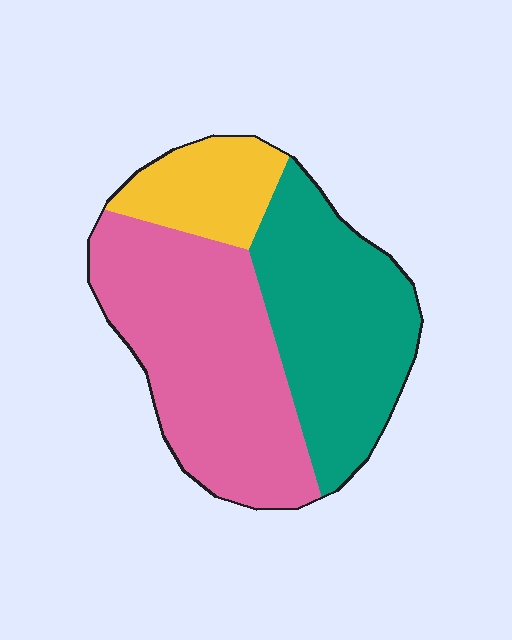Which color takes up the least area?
Yellow, at roughly 15%.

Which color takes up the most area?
Pink, at roughly 45%.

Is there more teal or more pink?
Pink.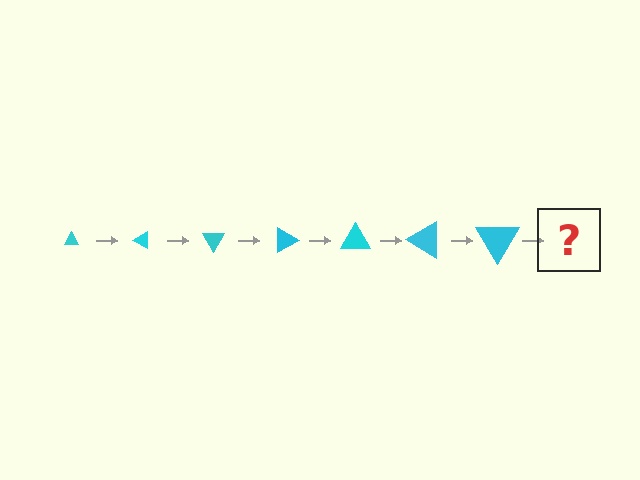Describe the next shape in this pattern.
It should be a triangle, larger than the previous one and rotated 210 degrees from the start.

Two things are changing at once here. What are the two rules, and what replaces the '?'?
The two rules are that the triangle grows larger each step and it rotates 30 degrees each step. The '?' should be a triangle, larger than the previous one and rotated 210 degrees from the start.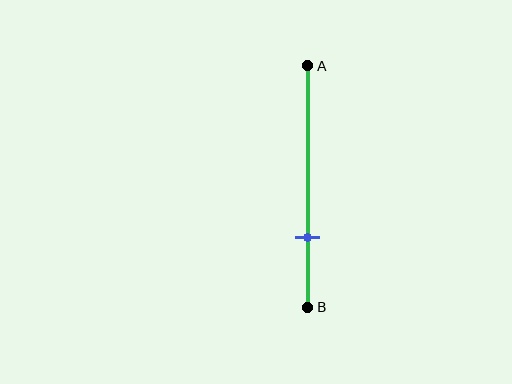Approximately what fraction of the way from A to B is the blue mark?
The blue mark is approximately 70% of the way from A to B.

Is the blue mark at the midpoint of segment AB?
No, the mark is at about 70% from A, not at the 50% midpoint.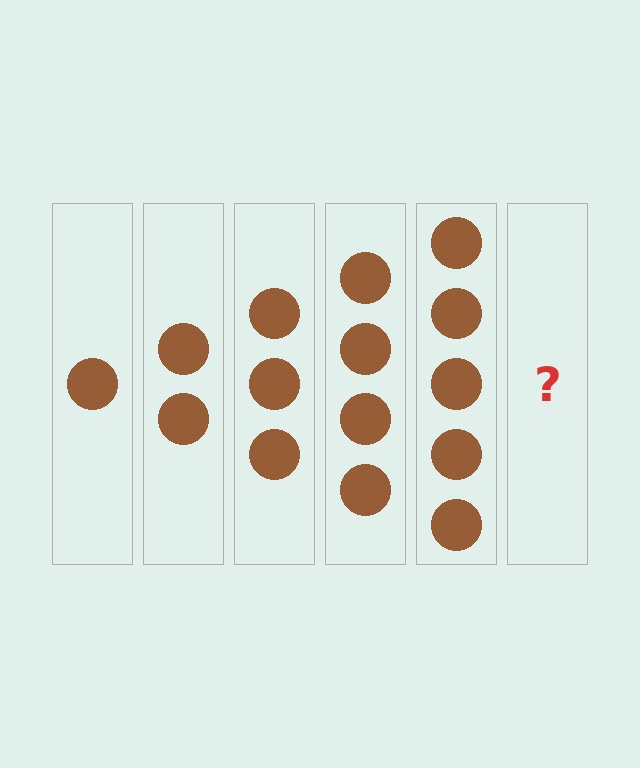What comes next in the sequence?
The next element should be 6 circles.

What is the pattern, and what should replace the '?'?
The pattern is that each step adds one more circle. The '?' should be 6 circles.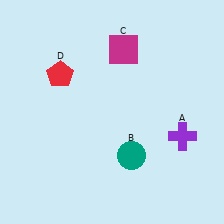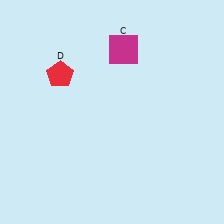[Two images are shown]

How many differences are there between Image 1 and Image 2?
There are 2 differences between the two images.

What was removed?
The teal circle (B), the purple cross (A) were removed in Image 2.